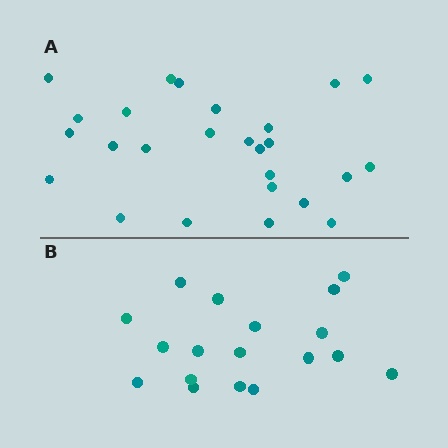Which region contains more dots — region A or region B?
Region A (the top region) has more dots.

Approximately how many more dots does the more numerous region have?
Region A has roughly 8 or so more dots than region B.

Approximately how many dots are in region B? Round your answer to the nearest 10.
About 20 dots. (The exact count is 18, which rounds to 20.)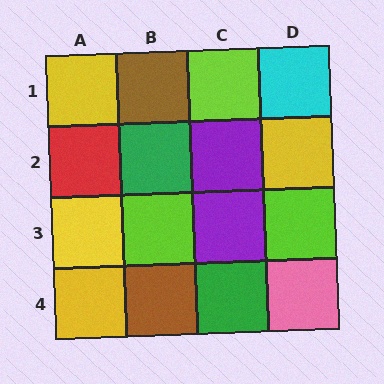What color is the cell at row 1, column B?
Brown.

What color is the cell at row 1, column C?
Lime.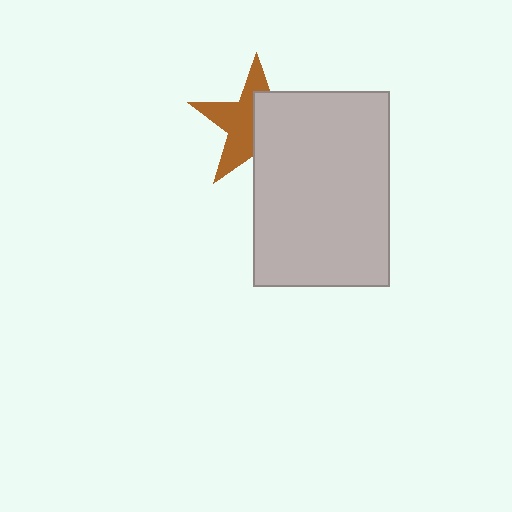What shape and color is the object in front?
The object in front is a light gray rectangle.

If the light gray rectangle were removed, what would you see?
You would see the complete brown star.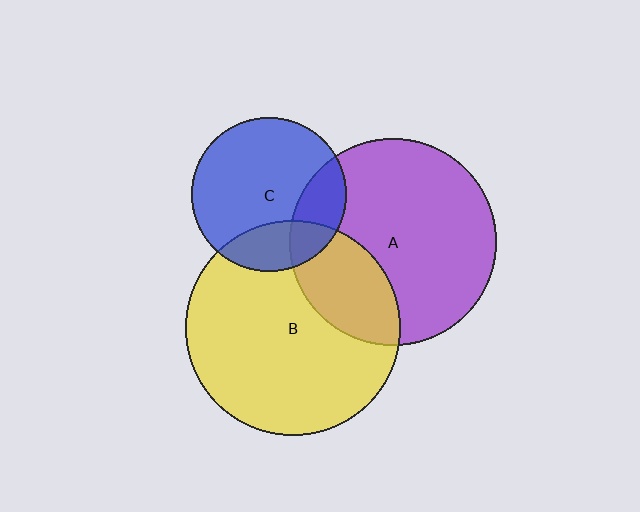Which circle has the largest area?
Circle B (yellow).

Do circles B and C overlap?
Yes.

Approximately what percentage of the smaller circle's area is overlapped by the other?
Approximately 20%.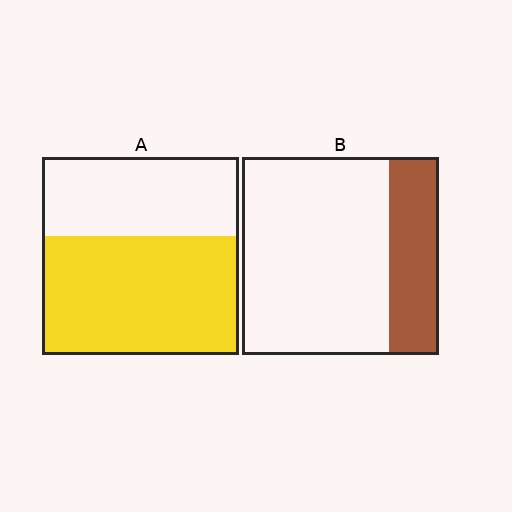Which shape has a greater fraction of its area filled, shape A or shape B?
Shape A.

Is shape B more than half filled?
No.